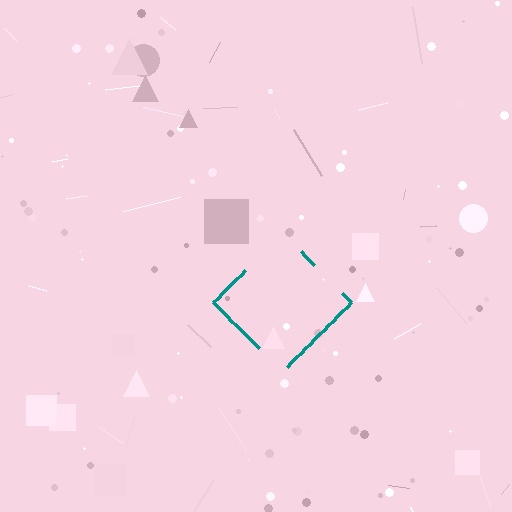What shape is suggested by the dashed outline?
The dashed outline suggests a diamond.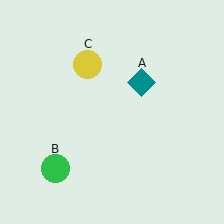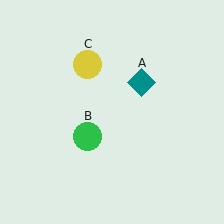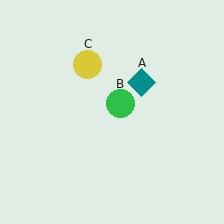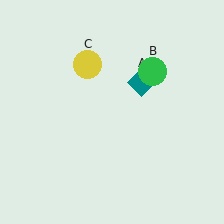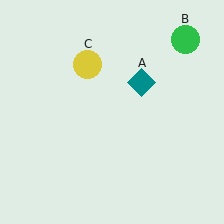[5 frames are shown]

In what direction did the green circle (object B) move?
The green circle (object B) moved up and to the right.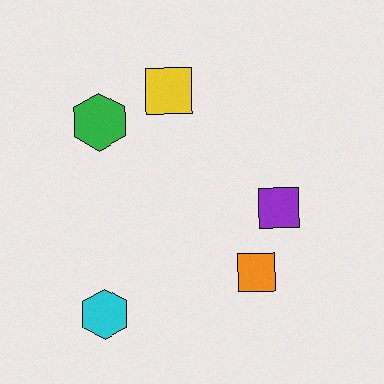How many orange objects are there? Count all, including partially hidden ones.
There is 1 orange object.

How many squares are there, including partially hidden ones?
There are 3 squares.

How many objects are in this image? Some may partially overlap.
There are 5 objects.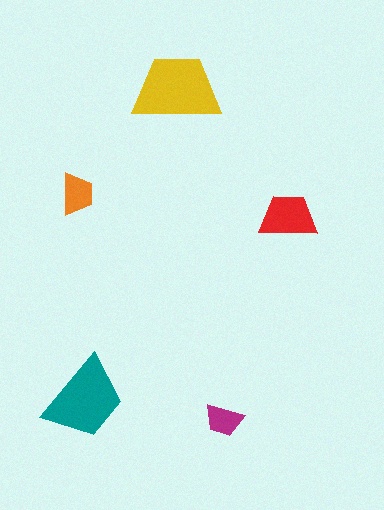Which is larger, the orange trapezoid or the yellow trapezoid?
The yellow one.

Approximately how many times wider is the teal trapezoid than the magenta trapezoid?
About 2 times wider.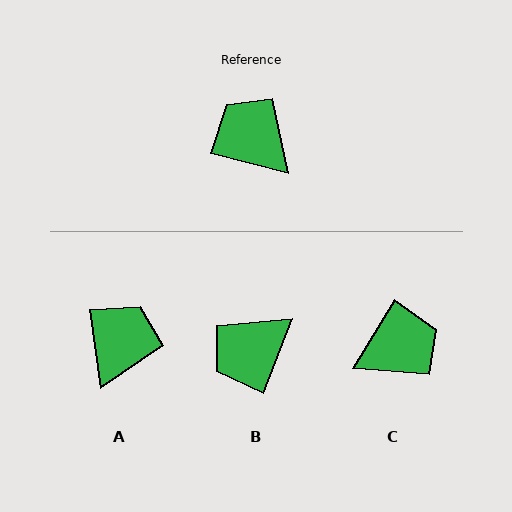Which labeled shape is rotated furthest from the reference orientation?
C, about 107 degrees away.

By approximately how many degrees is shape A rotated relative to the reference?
Approximately 68 degrees clockwise.